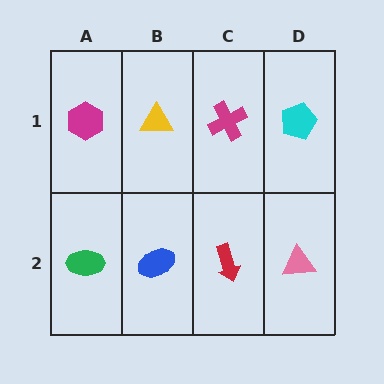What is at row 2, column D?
A pink triangle.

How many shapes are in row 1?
4 shapes.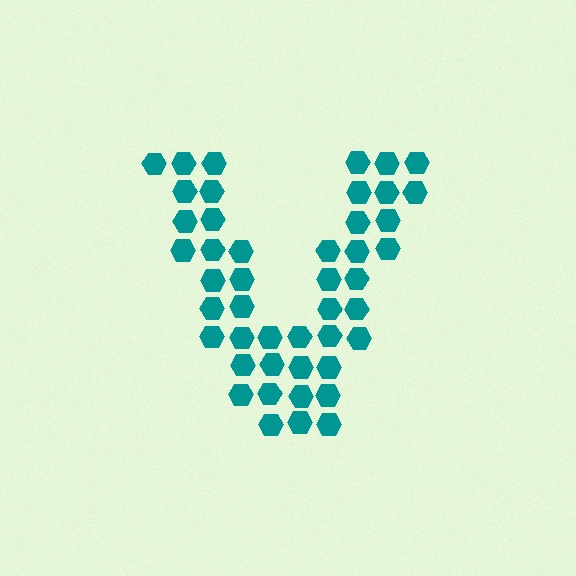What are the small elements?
The small elements are hexagons.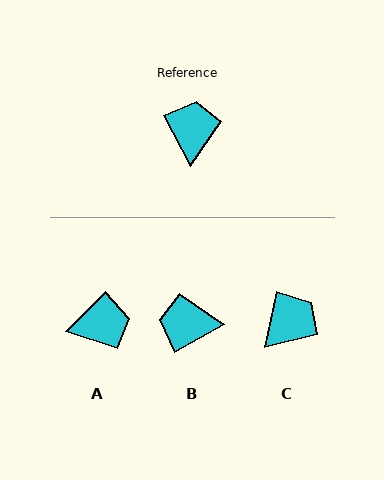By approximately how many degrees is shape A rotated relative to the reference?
Approximately 73 degrees clockwise.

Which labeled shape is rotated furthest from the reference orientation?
B, about 91 degrees away.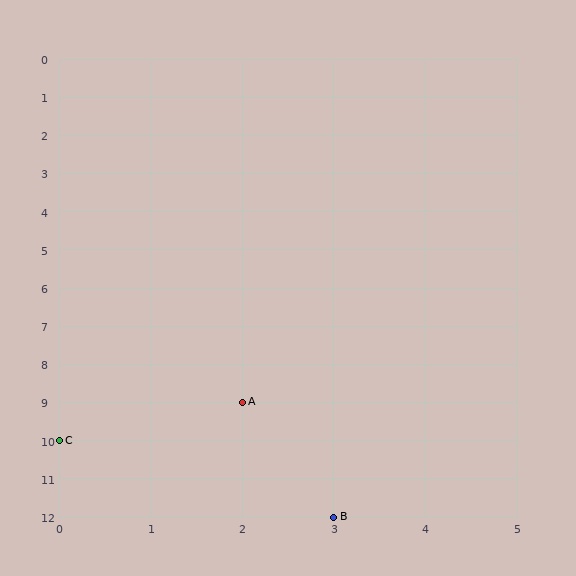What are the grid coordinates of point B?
Point B is at grid coordinates (3, 12).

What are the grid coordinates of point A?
Point A is at grid coordinates (2, 9).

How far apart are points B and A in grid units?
Points B and A are 1 column and 3 rows apart (about 3.2 grid units diagonally).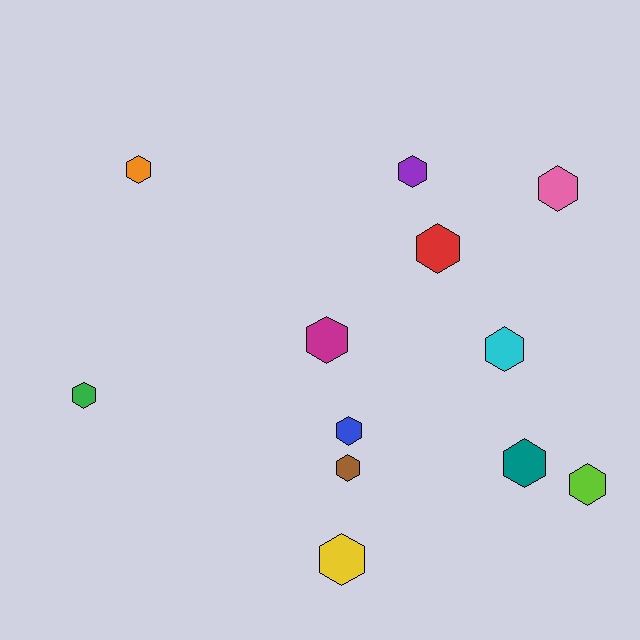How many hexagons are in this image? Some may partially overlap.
There are 12 hexagons.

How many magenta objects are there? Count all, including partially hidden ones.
There is 1 magenta object.